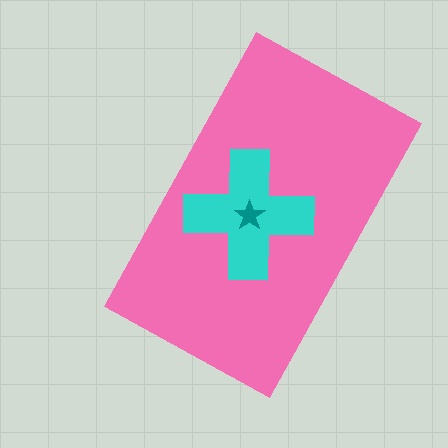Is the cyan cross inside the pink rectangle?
Yes.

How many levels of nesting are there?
3.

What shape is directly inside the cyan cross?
The teal star.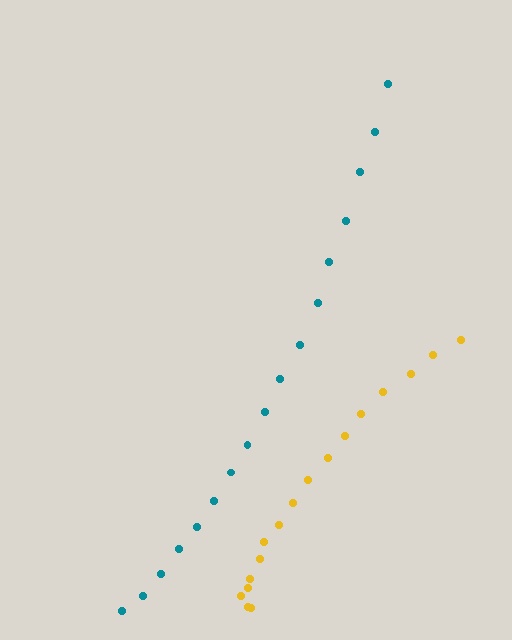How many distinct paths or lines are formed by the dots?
There are 2 distinct paths.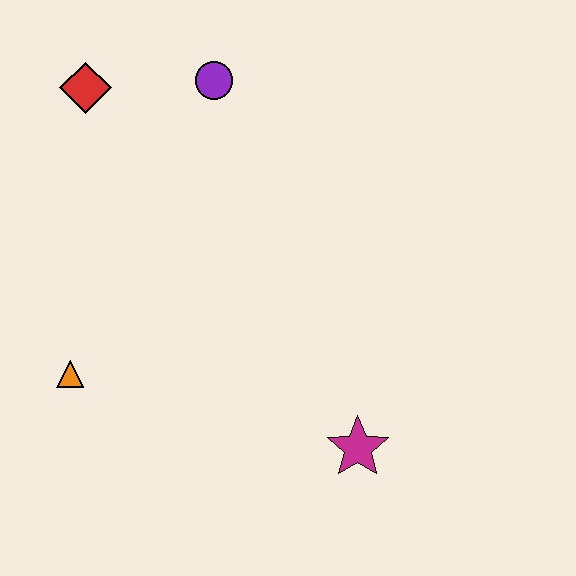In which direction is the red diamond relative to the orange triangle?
The red diamond is above the orange triangle.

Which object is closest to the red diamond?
The purple circle is closest to the red diamond.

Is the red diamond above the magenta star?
Yes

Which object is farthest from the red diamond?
The magenta star is farthest from the red diamond.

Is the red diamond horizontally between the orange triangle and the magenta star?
Yes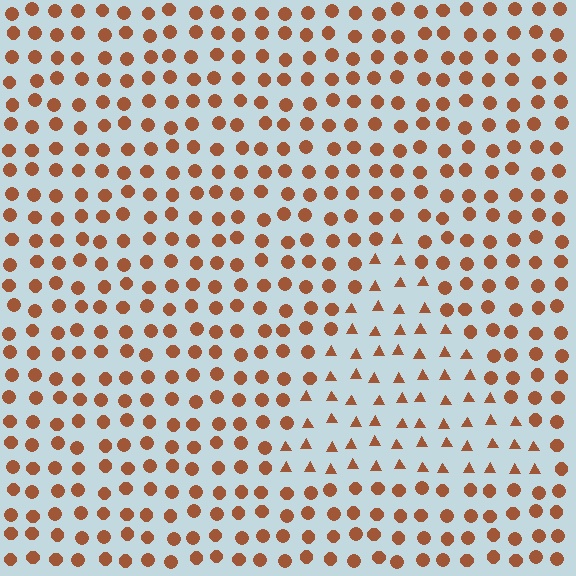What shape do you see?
I see a triangle.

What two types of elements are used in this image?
The image uses triangles inside the triangle region and circles outside it.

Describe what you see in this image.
The image is filled with small brown elements arranged in a uniform grid. A triangle-shaped region contains triangles, while the surrounding area contains circles. The boundary is defined purely by the change in element shape.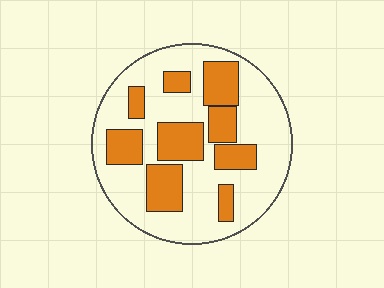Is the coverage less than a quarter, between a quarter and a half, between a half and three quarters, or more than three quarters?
Between a quarter and a half.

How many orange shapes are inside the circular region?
9.